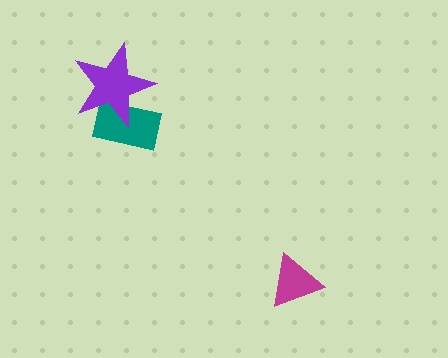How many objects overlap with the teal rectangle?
1 object overlaps with the teal rectangle.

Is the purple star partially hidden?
No, no other shape covers it.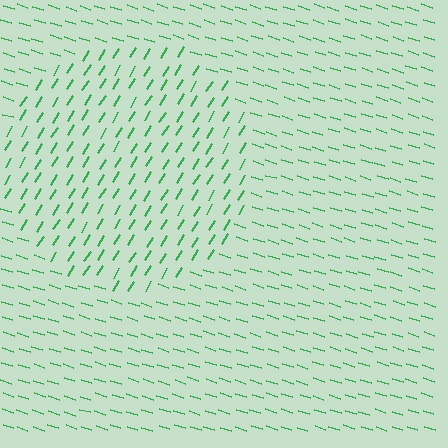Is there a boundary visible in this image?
Yes, there is a texture boundary formed by a change in line orientation.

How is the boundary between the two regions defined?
The boundary is defined purely by a change in line orientation (approximately 76 degrees difference). All lines are the same color and thickness.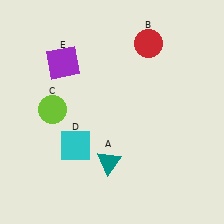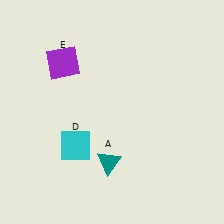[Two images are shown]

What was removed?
The lime circle (C), the red circle (B) were removed in Image 2.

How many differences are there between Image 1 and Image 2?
There are 2 differences between the two images.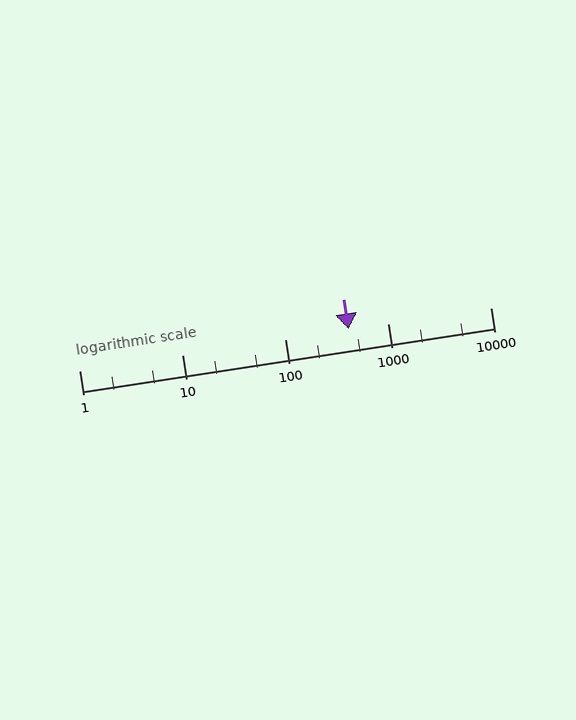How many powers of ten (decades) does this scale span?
The scale spans 4 decades, from 1 to 10000.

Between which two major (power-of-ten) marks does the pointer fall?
The pointer is between 100 and 1000.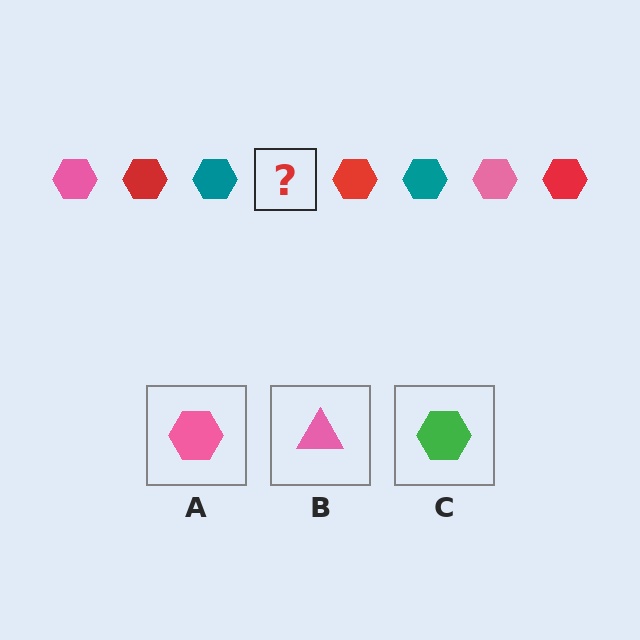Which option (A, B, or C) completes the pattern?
A.